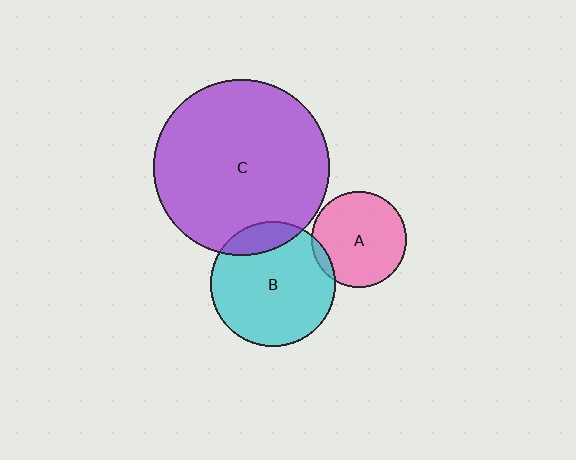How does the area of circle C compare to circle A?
Approximately 3.4 times.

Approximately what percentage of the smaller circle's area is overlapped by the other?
Approximately 15%.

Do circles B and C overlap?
Yes.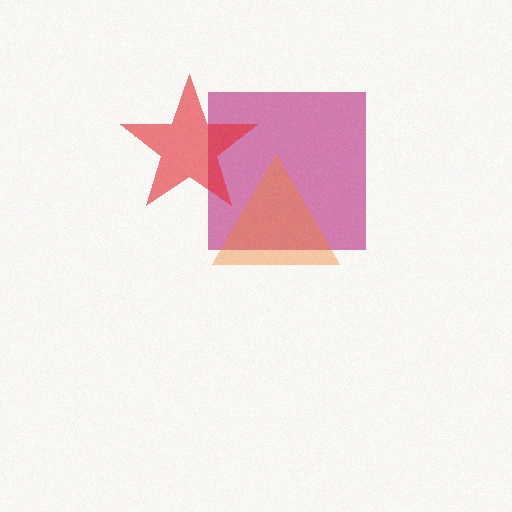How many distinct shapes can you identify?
There are 3 distinct shapes: a magenta square, a red star, an orange triangle.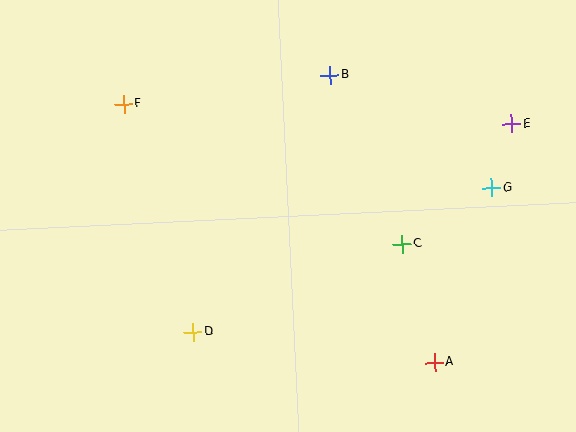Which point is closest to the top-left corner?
Point F is closest to the top-left corner.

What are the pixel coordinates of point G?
Point G is at (492, 188).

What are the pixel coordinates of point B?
Point B is at (330, 75).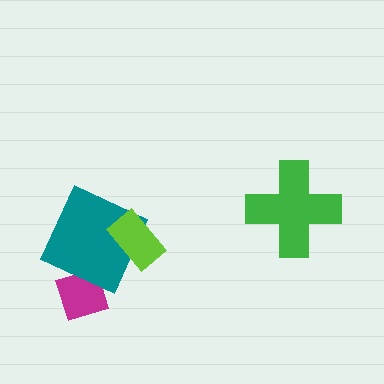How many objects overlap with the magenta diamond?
1 object overlaps with the magenta diamond.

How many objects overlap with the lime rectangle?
1 object overlaps with the lime rectangle.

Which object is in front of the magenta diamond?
The teal square is in front of the magenta diamond.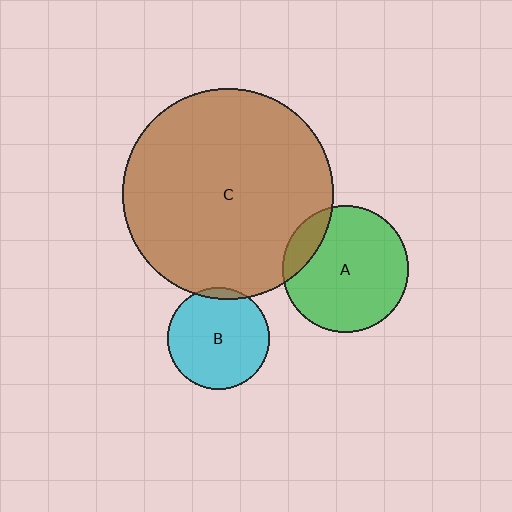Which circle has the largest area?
Circle C (brown).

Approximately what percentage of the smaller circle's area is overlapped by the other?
Approximately 15%.